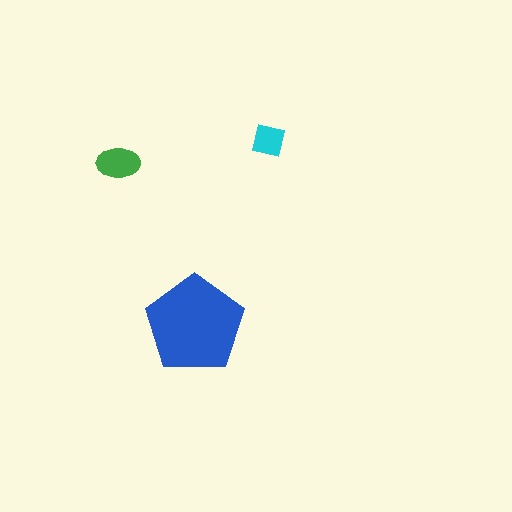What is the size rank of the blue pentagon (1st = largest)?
1st.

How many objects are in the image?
There are 3 objects in the image.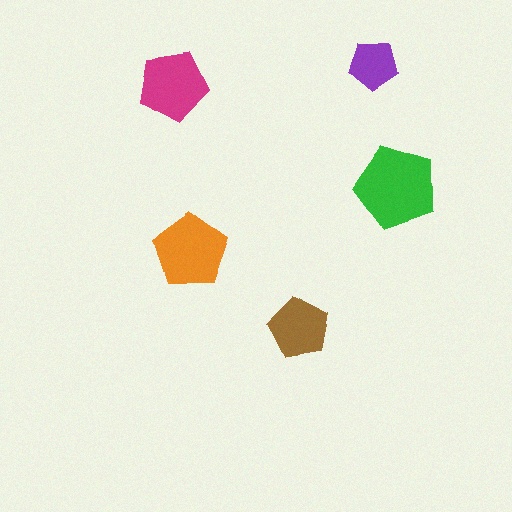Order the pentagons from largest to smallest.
the green one, the orange one, the magenta one, the brown one, the purple one.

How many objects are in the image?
There are 5 objects in the image.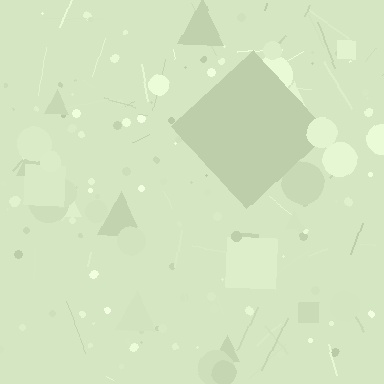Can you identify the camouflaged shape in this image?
The camouflaged shape is a diamond.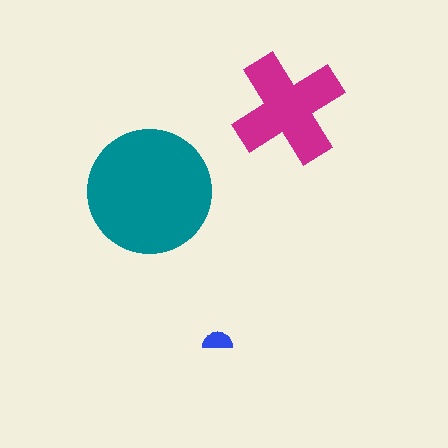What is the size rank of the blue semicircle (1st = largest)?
3rd.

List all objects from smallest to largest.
The blue semicircle, the magenta cross, the teal circle.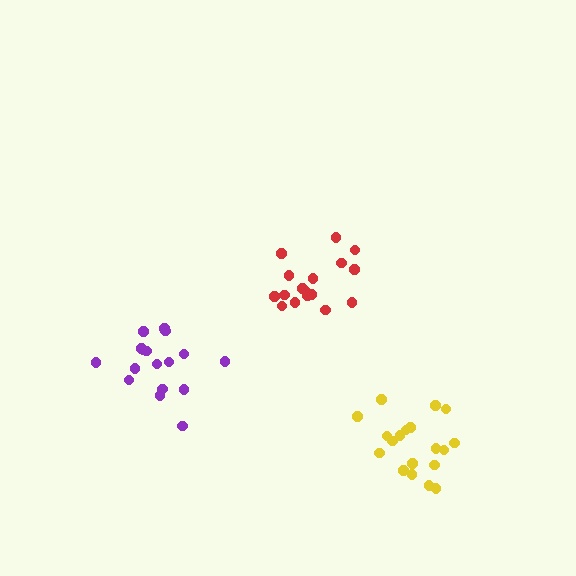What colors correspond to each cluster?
The clusters are colored: red, purple, yellow.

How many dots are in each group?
Group 1: 17 dots, Group 2: 17 dots, Group 3: 19 dots (53 total).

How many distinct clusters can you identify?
There are 3 distinct clusters.